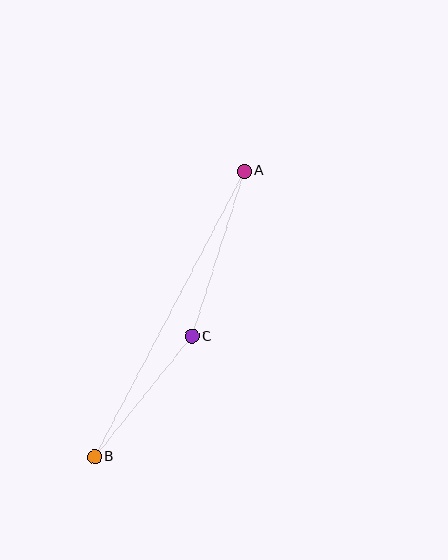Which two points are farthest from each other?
Points A and B are farthest from each other.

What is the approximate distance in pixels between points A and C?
The distance between A and C is approximately 173 pixels.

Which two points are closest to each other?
Points B and C are closest to each other.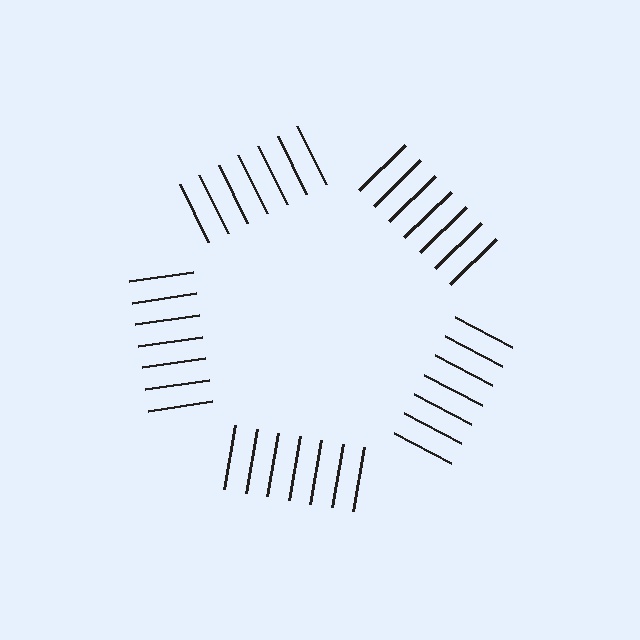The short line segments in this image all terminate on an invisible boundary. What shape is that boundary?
An illusory pentagon — the line segments terminate on its edges but no continuous stroke is drawn.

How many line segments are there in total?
35 — 7 along each of the 5 edges.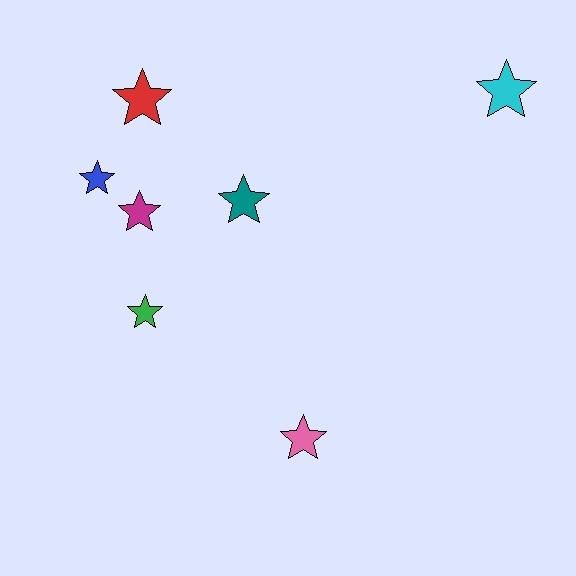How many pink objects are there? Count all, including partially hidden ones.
There is 1 pink object.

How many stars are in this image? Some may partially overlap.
There are 7 stars.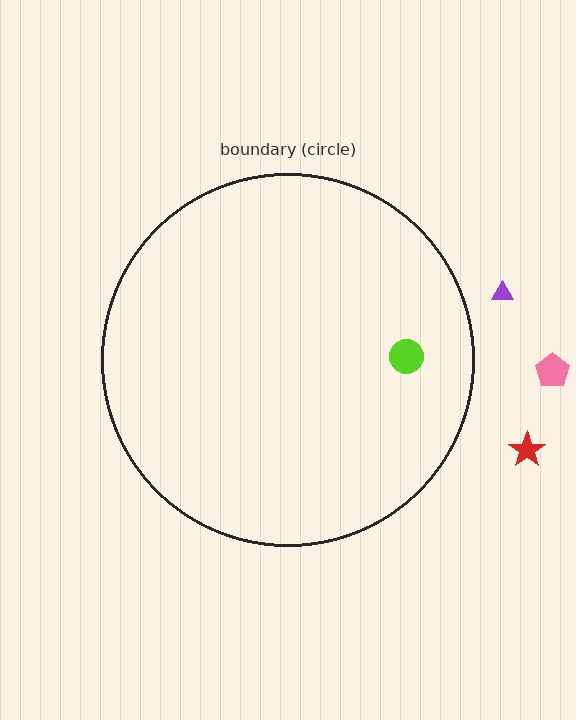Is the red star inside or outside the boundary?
Outside.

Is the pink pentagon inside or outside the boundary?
Outside.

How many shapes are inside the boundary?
1 inside, 3 outside.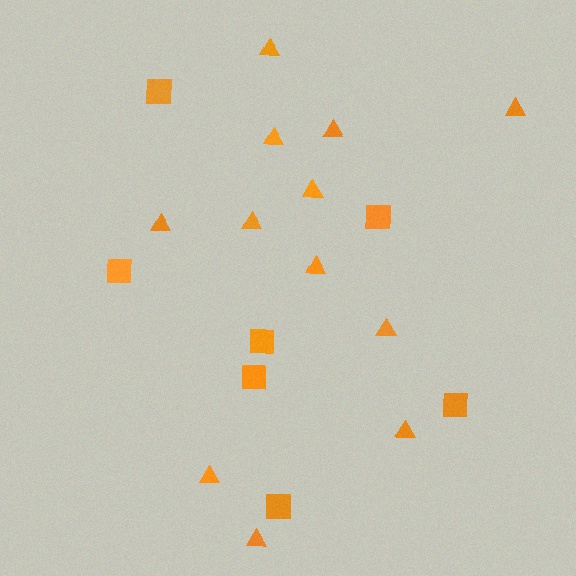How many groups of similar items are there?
There are 2 groups: one group of triangles (12) and one group of squares (7).